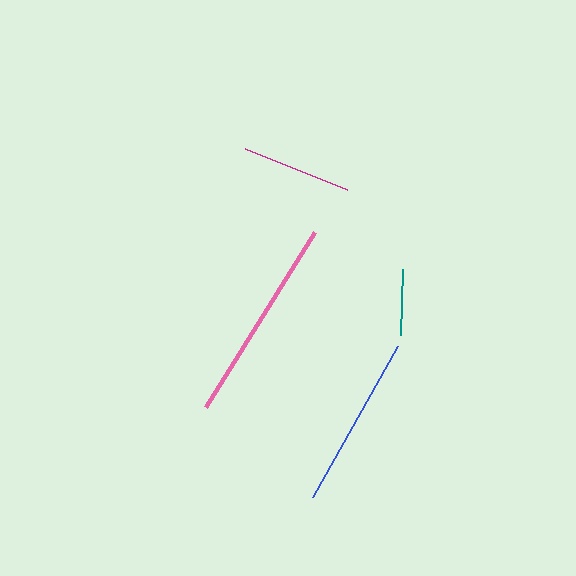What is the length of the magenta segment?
The magenta segment is approximately 109 pixels long.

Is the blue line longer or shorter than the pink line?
The pink line is longer than the blue line.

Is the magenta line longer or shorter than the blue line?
The blue line is longer than the magenta line.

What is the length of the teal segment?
The teal segment is approximately 66 pixels long.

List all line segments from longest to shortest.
From longest to shortest: pink, blue, magenta, teal.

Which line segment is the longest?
The pink line is the longest at approximately 206 pixels.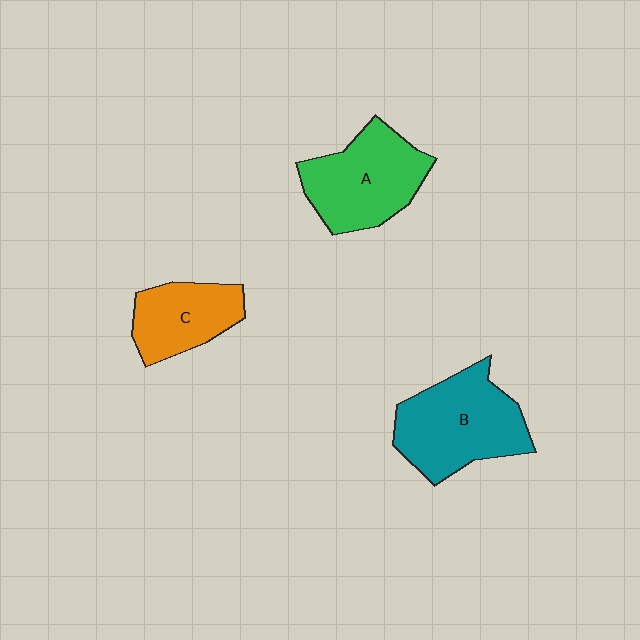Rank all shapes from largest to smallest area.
From largest to smallest: B (teal), A (green), C (orange).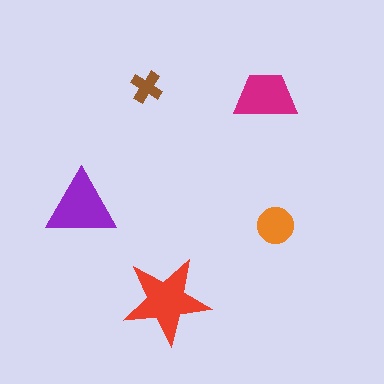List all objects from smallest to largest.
The brown cross, the orange circle, the magenta trapezoid, the purple triangle, the red star.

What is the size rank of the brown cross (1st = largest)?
5th.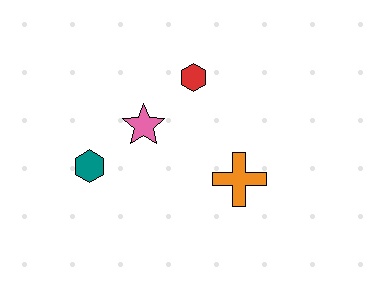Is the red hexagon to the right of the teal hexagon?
Yes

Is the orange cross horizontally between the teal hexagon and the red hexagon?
No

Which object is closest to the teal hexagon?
The pink star is closest to the teal hexagon.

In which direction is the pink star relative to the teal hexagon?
The pink star is to the right of the teal hexagon.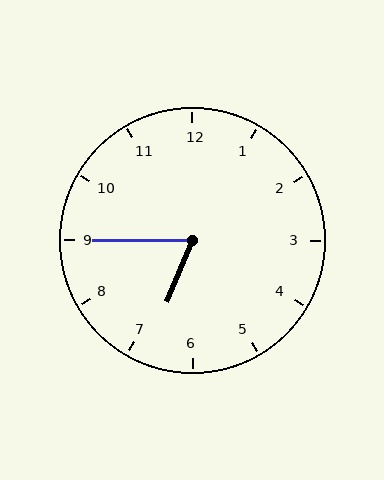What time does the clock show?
6:45.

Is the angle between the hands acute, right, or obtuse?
It is acute.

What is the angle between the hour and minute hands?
Approximately 68 degrees.